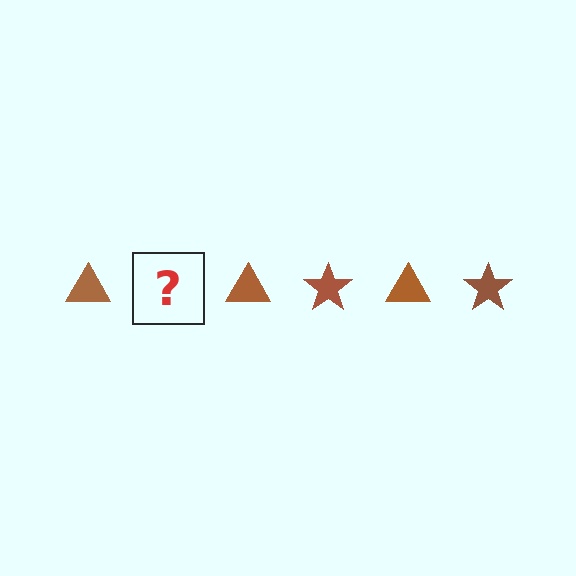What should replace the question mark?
The question mark should be replaced with a brown star.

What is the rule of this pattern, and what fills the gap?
The rule is that the pattern cycles through triangle, star shapes in brown. The gap should be filled with a brown star.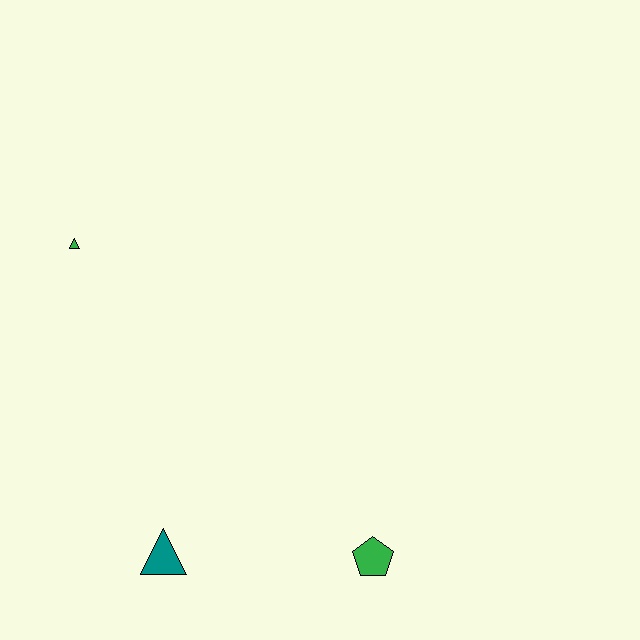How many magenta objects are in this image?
There are no magenta objects.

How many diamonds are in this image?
There are no diamonds.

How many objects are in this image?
There are 3 objects.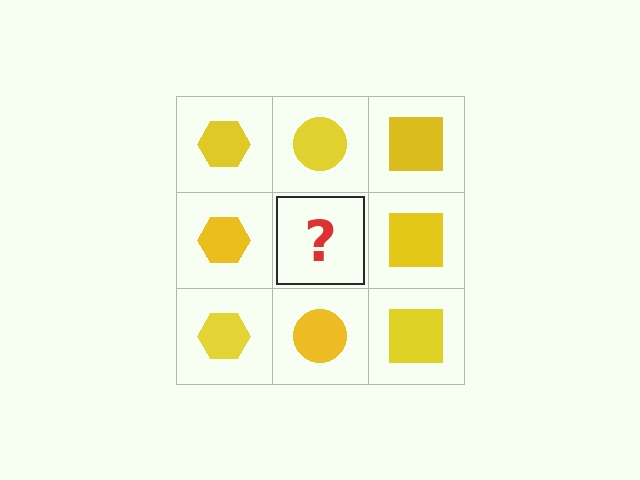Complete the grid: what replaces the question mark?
The question mark should be replaced with a yellow circle.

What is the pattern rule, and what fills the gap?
The rule is that each column has a consistent shape. The gap should be filled with a yellow circle.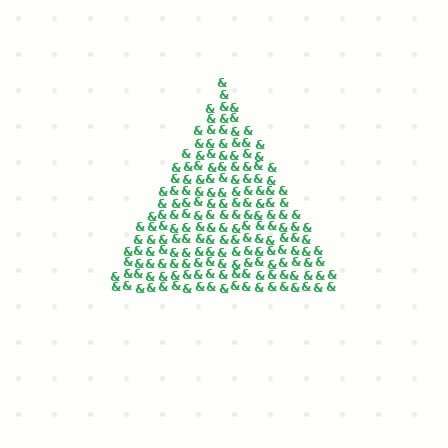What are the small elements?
The small elements are ampersands.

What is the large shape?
The large shape is a triangle.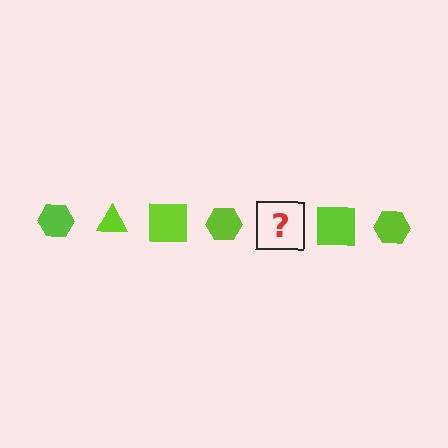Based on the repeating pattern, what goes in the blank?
The blank should be a lime triangle.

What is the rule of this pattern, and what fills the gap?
The rule is that the pattern cycles through hexagon, triangle, square shapes in lime. The gap should be filled with a lime triangle.